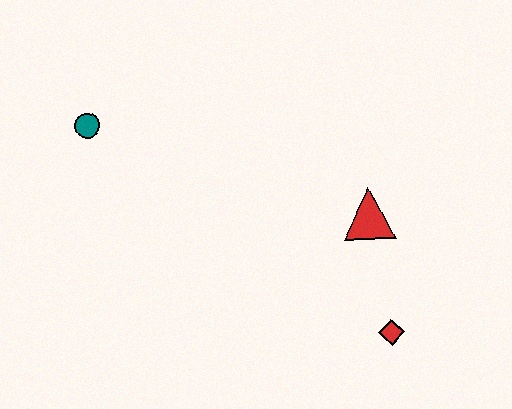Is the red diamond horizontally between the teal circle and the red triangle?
No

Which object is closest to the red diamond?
The red triangle is closest to the red diamond.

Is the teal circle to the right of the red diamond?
No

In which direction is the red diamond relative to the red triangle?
The red diamond is below the red triangle.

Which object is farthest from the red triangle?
The teal circle is farthest from the red triangle.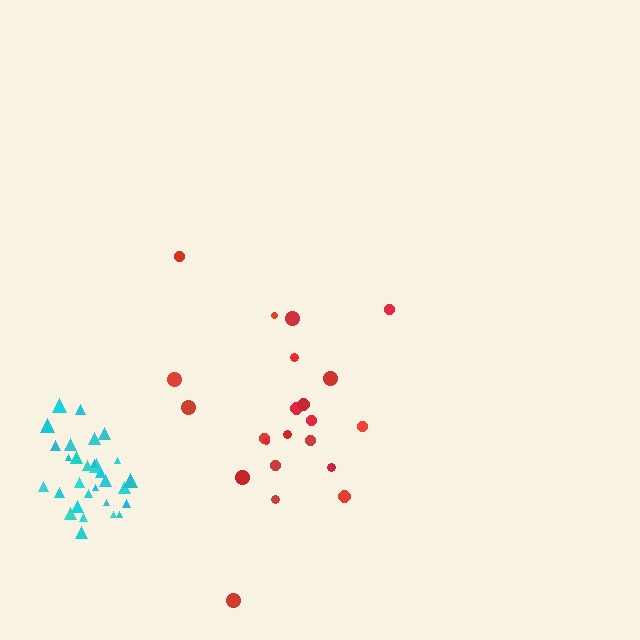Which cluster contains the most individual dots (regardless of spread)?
Cyan (31).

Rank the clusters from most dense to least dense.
cyan, red.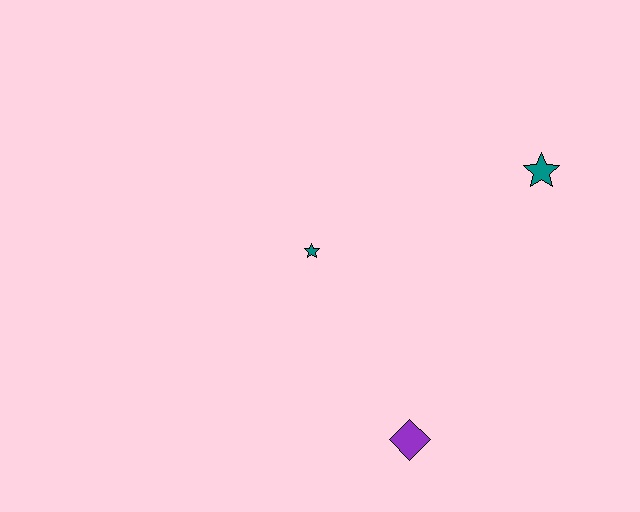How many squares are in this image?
There are no squares.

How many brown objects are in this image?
There are no brown objects.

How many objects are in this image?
There are 3 objects.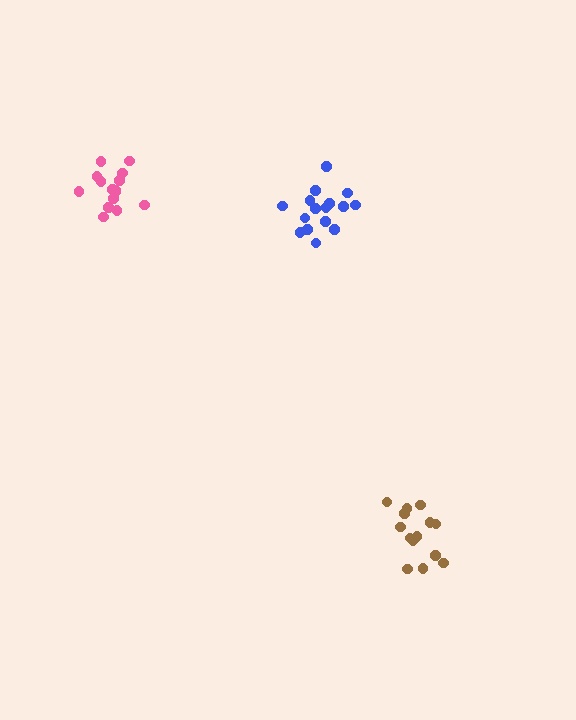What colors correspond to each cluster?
The clusters are colored: brown, blue, pink.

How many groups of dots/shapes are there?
There are 3 groups.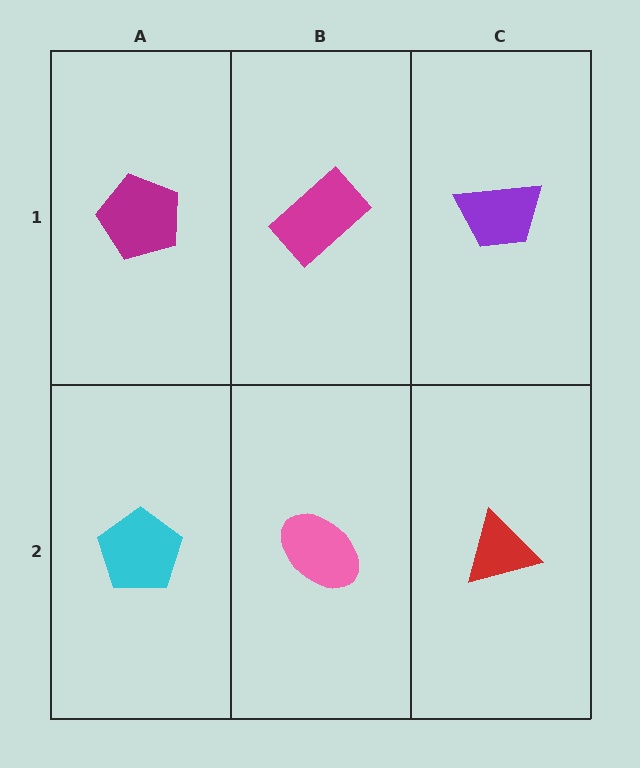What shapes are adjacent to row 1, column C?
A red triangle (row 2, column C), a magenta rectangle (row 1, column B).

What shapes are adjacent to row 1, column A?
A cyan pentagon (row 2, column A), a magenta rectangle (row 1, column B).